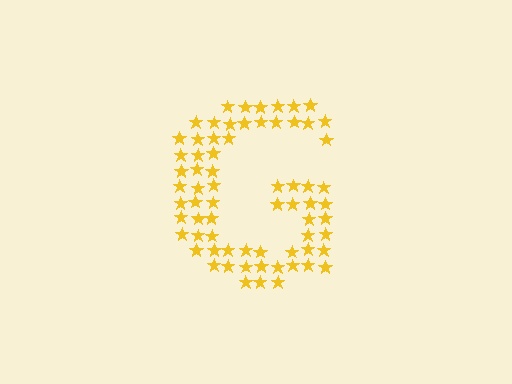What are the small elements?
The small elements are stars.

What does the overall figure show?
The overall figure shows the letter G.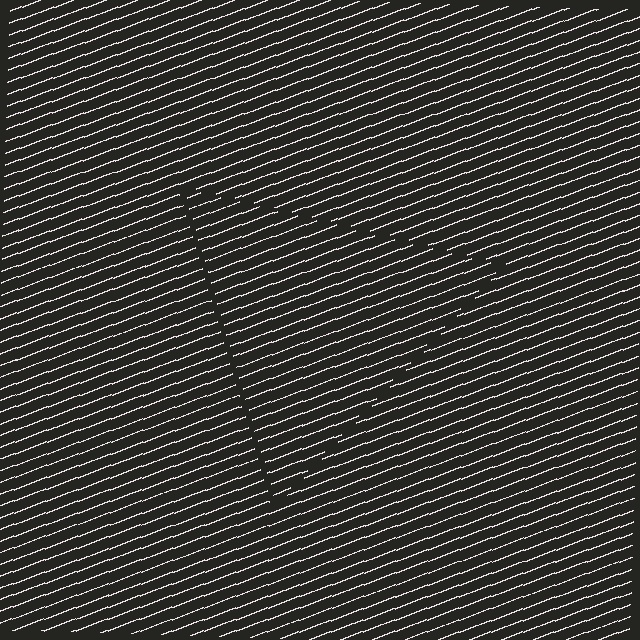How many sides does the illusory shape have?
3 sides — the line-ends trace a triangle.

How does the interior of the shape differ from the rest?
The interior of the shape contains the same grating, shifted by half a period — the contour is defined by the phase discontinuity where line-ends from the inner and outer gratings abut.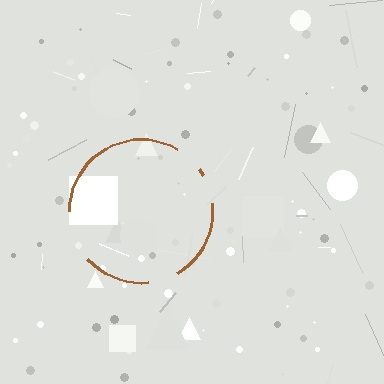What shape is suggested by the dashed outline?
The dashed outline suggests a circle.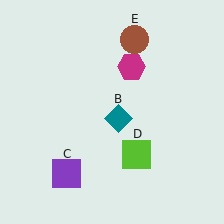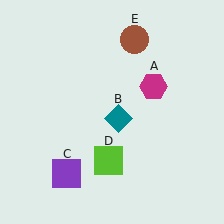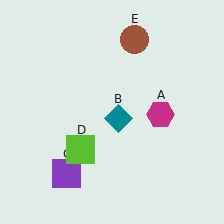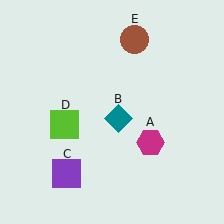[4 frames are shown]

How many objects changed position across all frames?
2 objects changed position: magenta hexagon (object A), lime square (object D).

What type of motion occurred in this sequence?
The magenta hexagon (object A), lime square (object D) rotated clockwise around the center of the scene.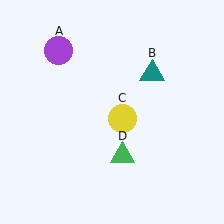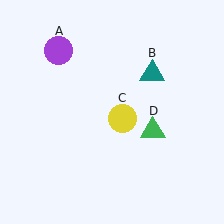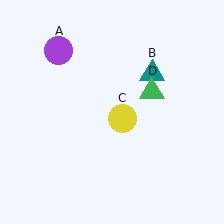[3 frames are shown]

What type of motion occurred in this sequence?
The green triangle (object D) rotated counterclockwise around the center of the scene.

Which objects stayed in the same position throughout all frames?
Purple circle (object A) and teal triangle (object B) and yellow circle (object C) remained stationary.